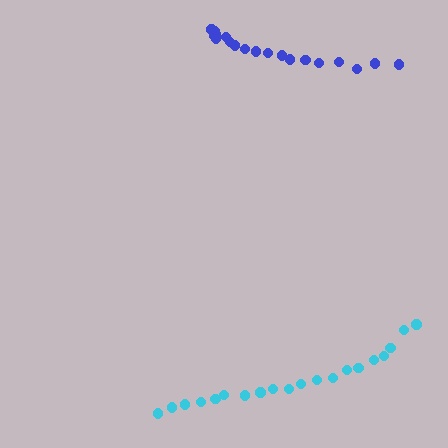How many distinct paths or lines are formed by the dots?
There are 2 distinct paths.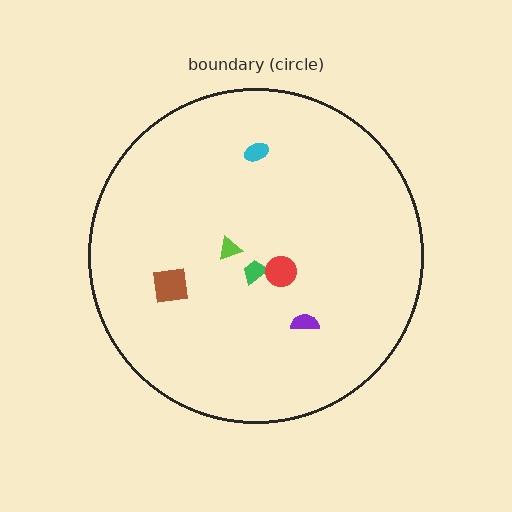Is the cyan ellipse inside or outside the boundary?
Inside.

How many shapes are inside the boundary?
6 inside, 0 outside.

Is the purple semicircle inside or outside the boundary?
Inside.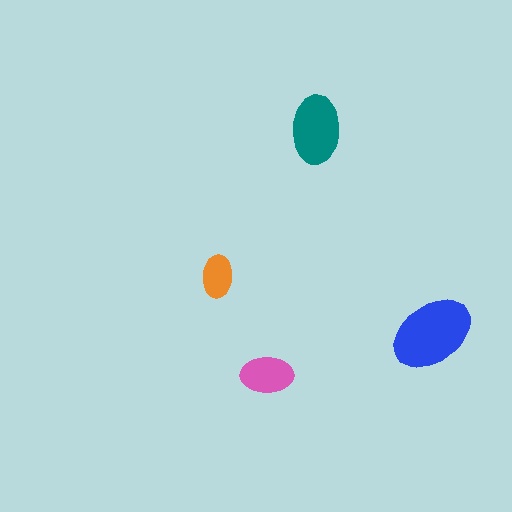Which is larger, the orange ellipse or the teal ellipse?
The teal one.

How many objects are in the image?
There are 4 objects in the image.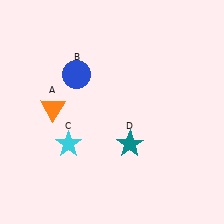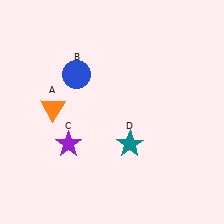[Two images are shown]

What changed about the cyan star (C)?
In Image 1, C is cyan. In Image 2, it changed to purple.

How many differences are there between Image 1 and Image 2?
There is 1 difference between the two images.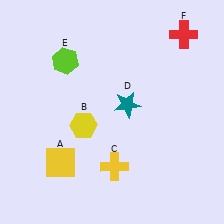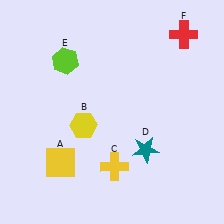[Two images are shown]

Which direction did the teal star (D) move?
The teal star (D) moved down.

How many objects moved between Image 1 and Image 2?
1 object moved between the two images.